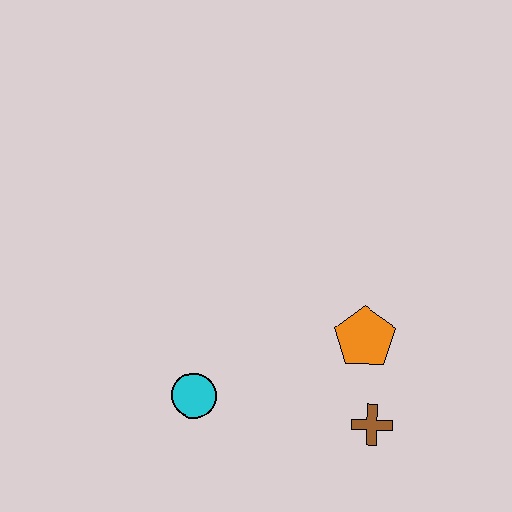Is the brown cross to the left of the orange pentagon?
No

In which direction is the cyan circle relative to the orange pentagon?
The cyan circle is to the left of the orange pentagon.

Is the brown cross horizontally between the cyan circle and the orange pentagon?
No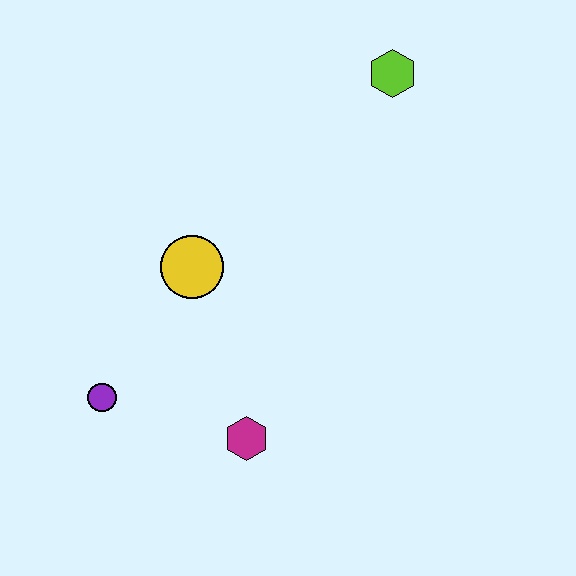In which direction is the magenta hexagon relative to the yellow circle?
The magenta hexagon is below the yellow circle.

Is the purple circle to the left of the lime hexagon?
Yes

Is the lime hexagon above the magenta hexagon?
Yes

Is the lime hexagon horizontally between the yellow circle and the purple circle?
No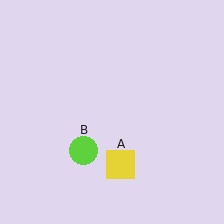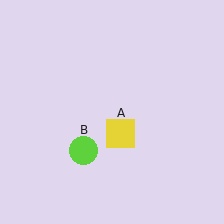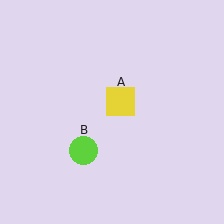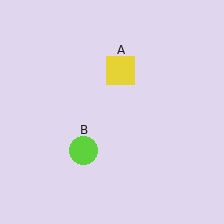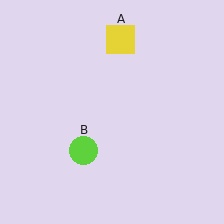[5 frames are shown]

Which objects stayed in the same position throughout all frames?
Lime circle (object B) remained stationary.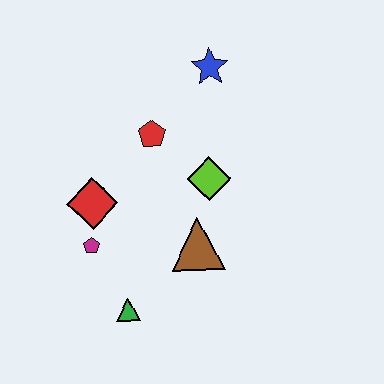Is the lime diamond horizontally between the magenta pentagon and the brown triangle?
No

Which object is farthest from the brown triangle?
The blue star is farthest from the brown triangle.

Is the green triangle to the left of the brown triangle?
Yes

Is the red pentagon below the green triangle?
No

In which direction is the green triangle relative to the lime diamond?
The green triangle is below the lime diamond.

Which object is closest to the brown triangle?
The lime diamond is closest to the brown triangle.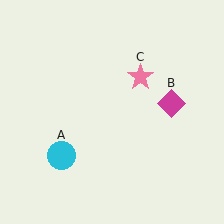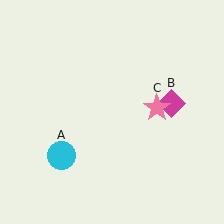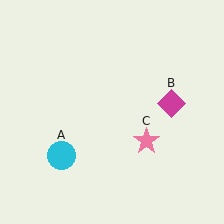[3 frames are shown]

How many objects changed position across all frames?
1 object changed position: pink star (object C).